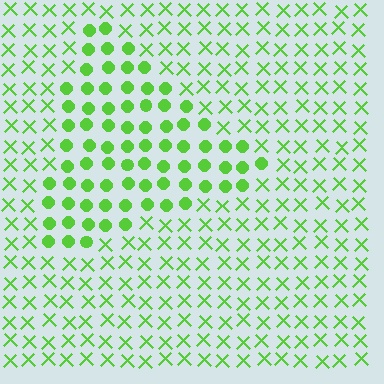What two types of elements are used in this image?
The image uses circles inside the triangle region and X marks outside it.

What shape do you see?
I see a triangle.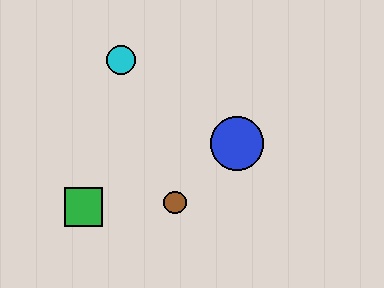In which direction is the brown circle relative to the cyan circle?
The brown circle is below the cyan circle.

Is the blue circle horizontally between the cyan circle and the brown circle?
No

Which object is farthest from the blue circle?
The green square is farthest from the blue circle.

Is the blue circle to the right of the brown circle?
Yes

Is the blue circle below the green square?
No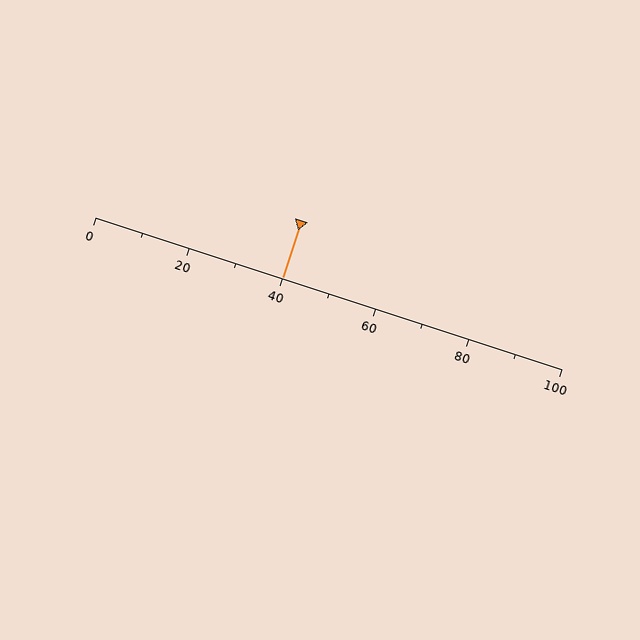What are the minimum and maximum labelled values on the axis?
The axis runs from 0 to 100.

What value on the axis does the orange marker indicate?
The marker indicates approximately 40.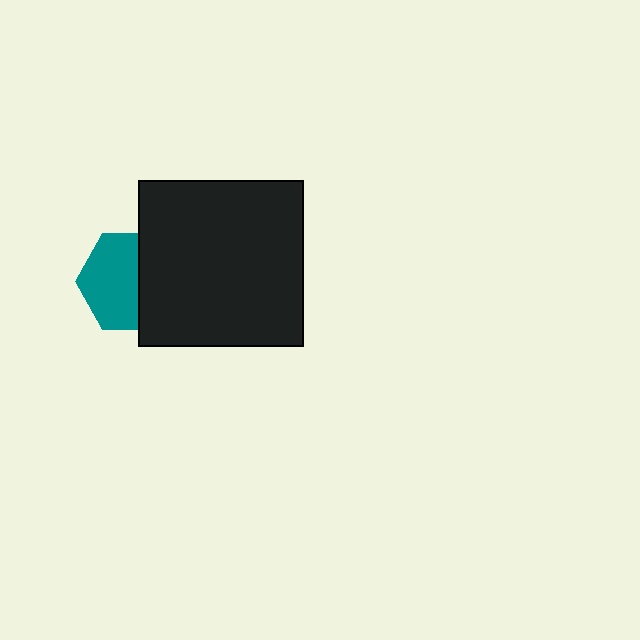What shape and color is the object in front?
The object in front is a black rectangle.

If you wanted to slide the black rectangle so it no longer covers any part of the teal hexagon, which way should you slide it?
Slide it right — that is the most direct way to separate the two shapes.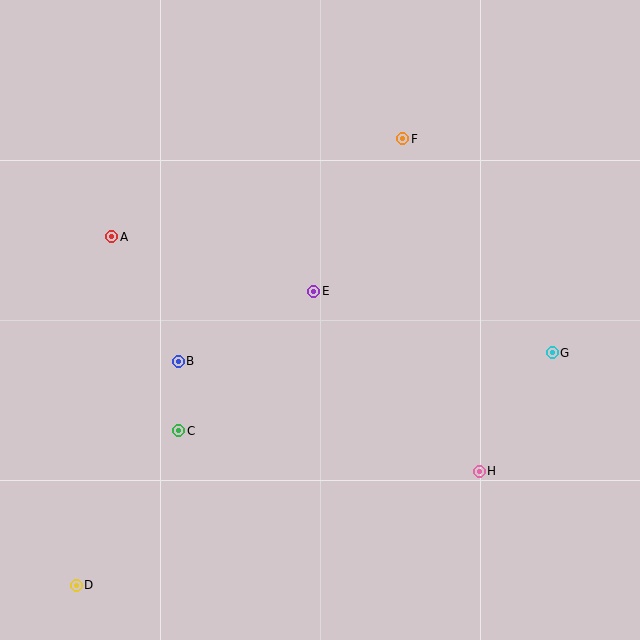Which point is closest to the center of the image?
Point E at (314, 291) is closest to the center.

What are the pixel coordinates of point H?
Point H is at (479, 471).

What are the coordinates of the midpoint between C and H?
The midpoint between C and H is at (329, 451).